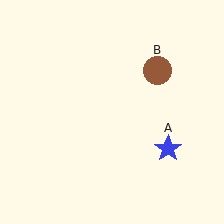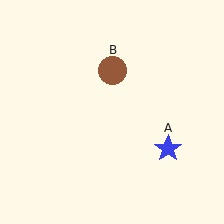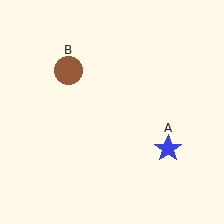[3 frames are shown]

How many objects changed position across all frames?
1 object changed position: brown circle (object B).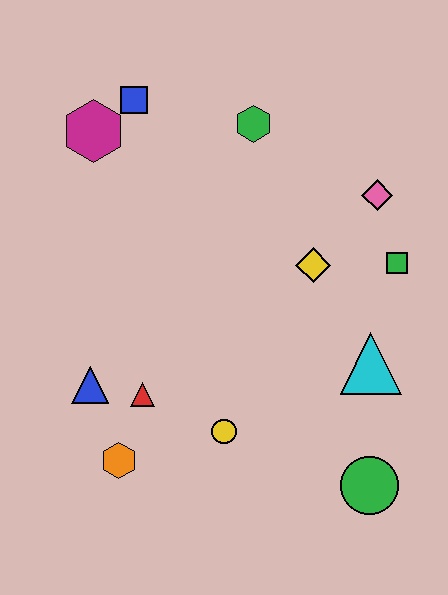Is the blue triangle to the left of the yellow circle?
Yes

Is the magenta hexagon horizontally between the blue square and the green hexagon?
No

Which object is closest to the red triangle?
The blue triangle is closest to the red triangle.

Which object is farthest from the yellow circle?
The blue square is farthest from the yellow circle.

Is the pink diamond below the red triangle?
No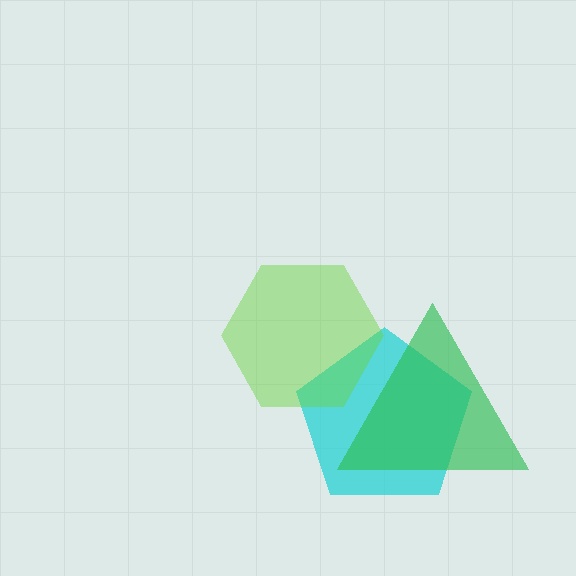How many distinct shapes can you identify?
There are 3 distinct shapes: a cyan pentagon, a lime hexagon, a green triangle.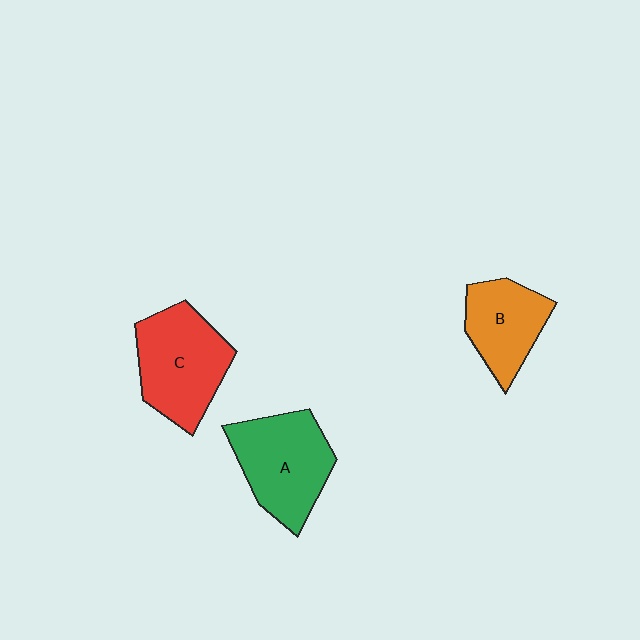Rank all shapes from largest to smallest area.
From largest to smallest: C (red), A (green), B (orange).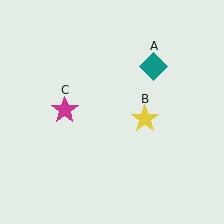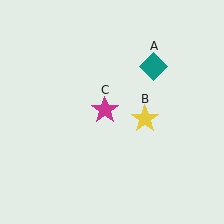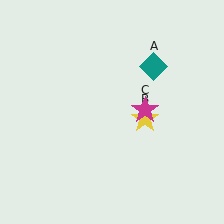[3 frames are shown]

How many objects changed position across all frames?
1 object changed position: magenta star (object C).